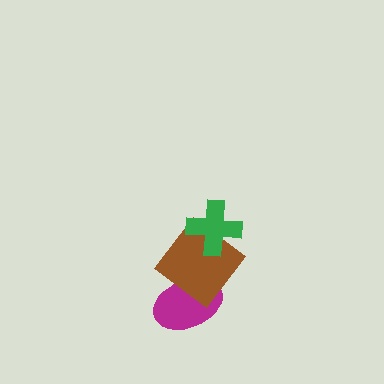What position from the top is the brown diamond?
The brown diamond is 2nd from the top.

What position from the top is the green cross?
The green cross is 1st from the top.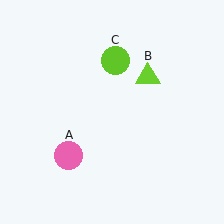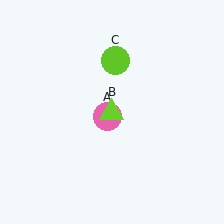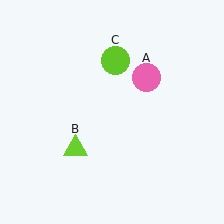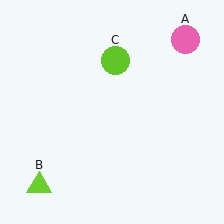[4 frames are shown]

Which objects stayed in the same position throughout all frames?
Lime circle (object C) remained stationary.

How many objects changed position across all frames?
2 objects changed position: pink circle (object A), lime triangle (object B).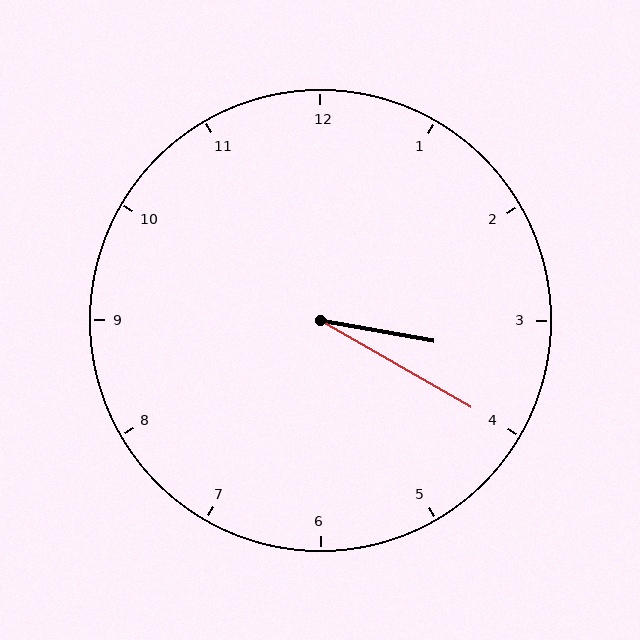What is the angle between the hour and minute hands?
Approximately 20 degrees.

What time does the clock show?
3:20.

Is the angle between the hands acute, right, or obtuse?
It is acute.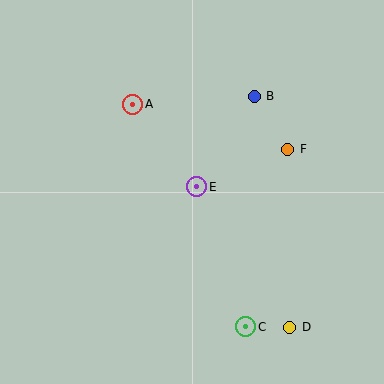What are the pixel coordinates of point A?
Point A is at (133, 104).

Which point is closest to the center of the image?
Point E at (196, 187) is closest to the center.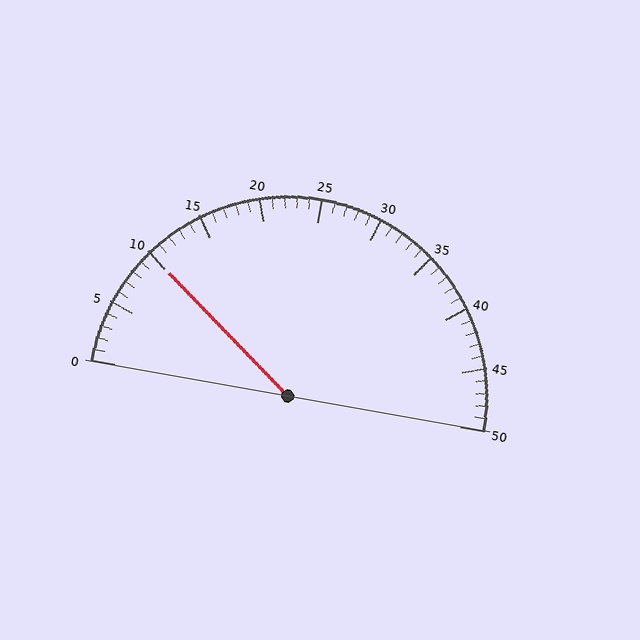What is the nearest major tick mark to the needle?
The nearest major tick mark is 10.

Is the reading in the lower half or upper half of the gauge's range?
The reading is in the lower half of the range (0 to 50).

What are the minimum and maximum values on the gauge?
The gauge ranges from 0 to 50.